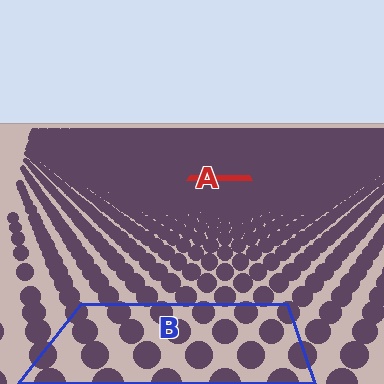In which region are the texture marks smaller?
The texture marks are smaller in region A, because it is farther away.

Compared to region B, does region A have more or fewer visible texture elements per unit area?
Region A has more texture elements per unit area — they are packed more densely because it is farther away.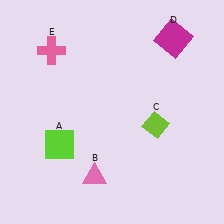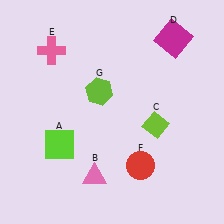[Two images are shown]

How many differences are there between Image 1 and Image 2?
There are 2 differences between the two images.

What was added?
A red circle (F), a lime hexagon (G) were added in Image 2.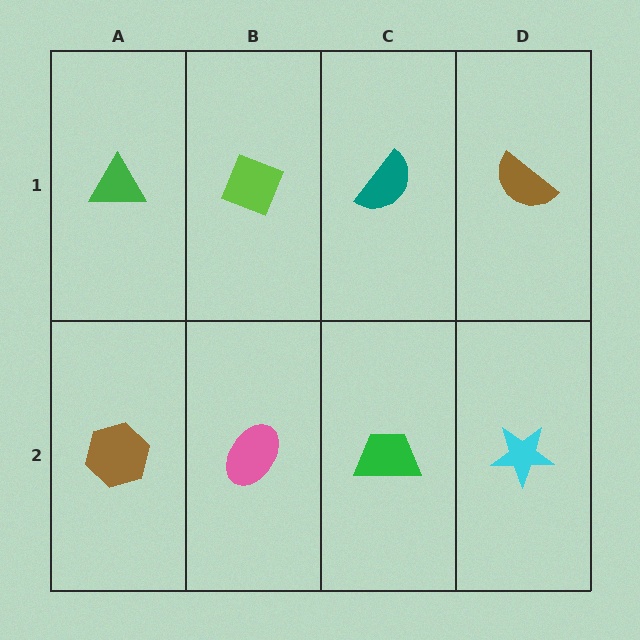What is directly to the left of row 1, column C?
A lime diamond.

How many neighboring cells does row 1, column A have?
2.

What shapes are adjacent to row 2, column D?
A brown semicircle (row 1, column D), a green trapezoid (row 2, column C).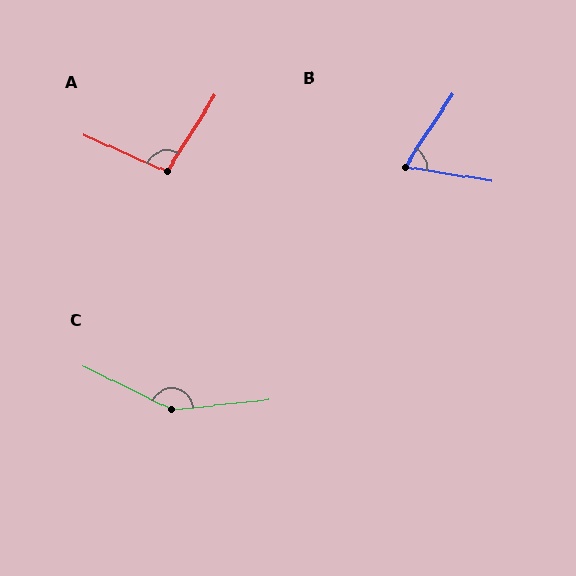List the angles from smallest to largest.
B (66°), A (98°), C (148°).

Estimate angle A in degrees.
Approximately 98 degrees.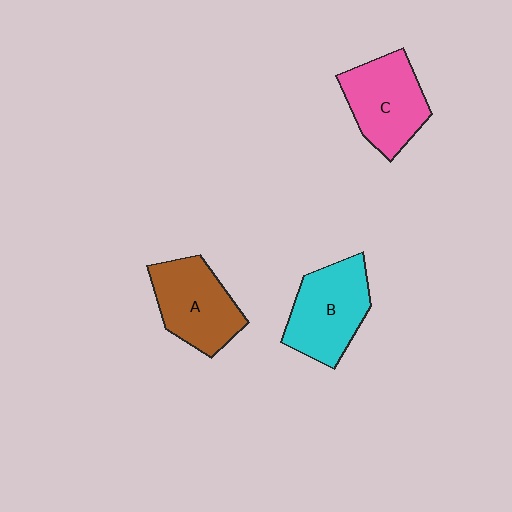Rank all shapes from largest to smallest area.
From largest to smallest: B (cyan), C (pink), A (brown).